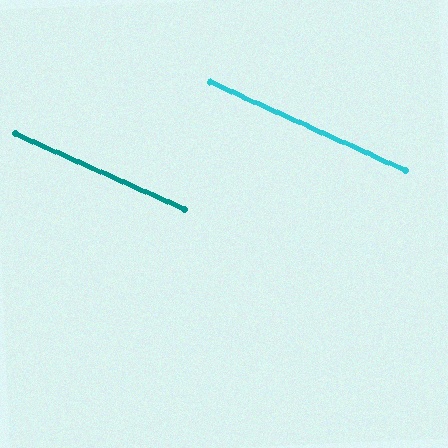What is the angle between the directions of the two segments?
Approximately 1 degree.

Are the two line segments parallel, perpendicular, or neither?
Parallel — their directions differ by only 0.5°.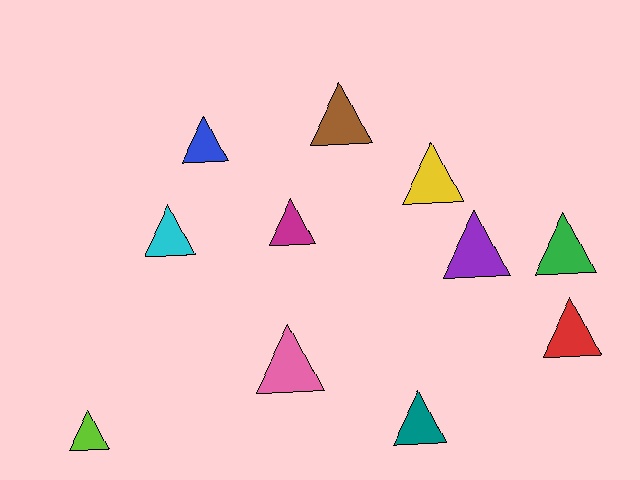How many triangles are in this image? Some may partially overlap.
There are 11 triangles.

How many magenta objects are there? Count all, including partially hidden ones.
There is 1 magenta object.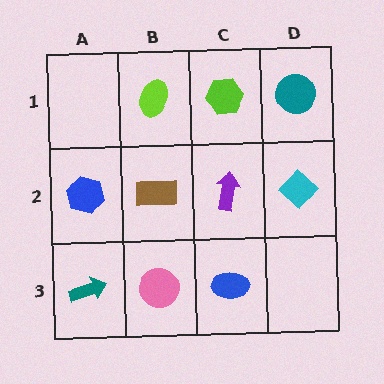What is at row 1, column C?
A lime hexagon.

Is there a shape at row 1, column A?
No, that cell is empty.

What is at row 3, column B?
A pink circle.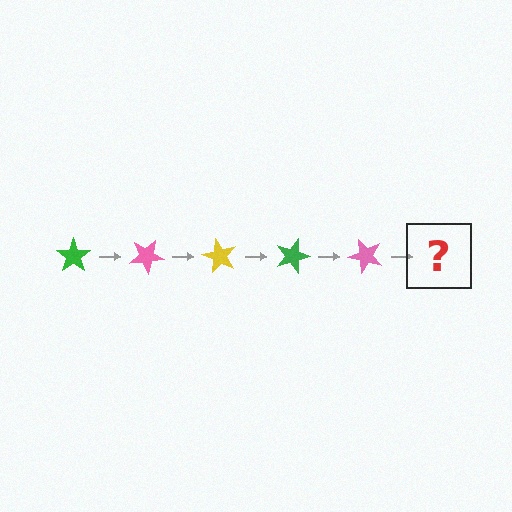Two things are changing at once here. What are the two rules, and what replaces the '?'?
The two rules are that it rotates 30 degrees each step and the color cycles through green, pink, and yellow. The '?' should be a yellow star, rotated 150 degrees from the start.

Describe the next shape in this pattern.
It should be a yellow star, rotated 150 degrees from the start.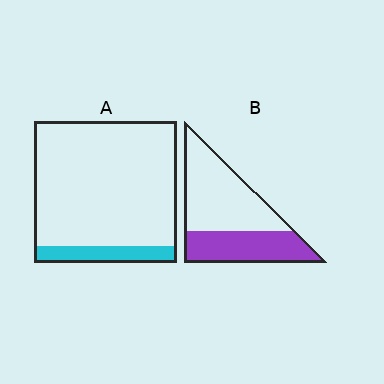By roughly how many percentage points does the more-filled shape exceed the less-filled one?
By roughly 30 percentage points (B over A).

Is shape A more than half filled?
No.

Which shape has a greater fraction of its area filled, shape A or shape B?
Shape B.